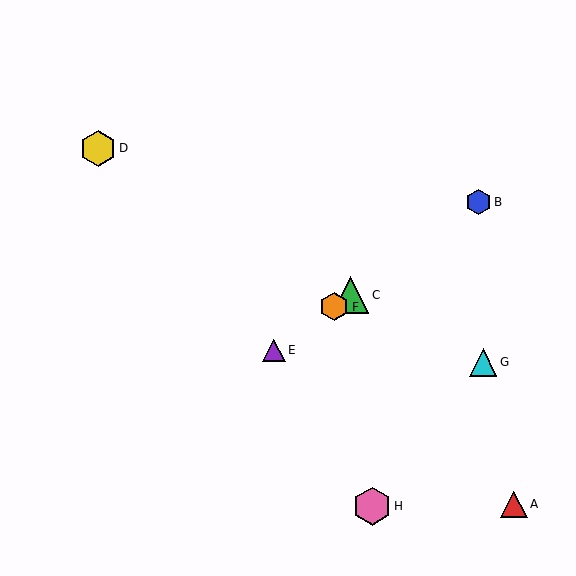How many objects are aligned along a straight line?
4 objects (B, C, E, F) are aligned along a straight line.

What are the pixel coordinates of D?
Object D is at (98, 148).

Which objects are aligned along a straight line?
Objects B, C, E, F are aligned along a straight line.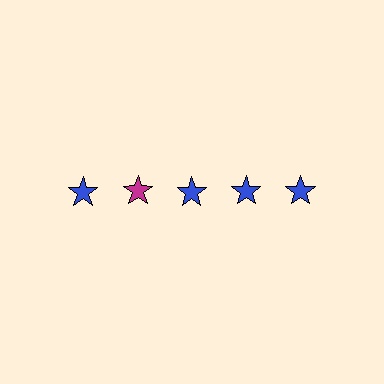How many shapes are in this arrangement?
There are 5 shapes arranged in a grid pattern.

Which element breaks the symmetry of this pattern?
The magenta star in the top row, second from left column breaks the symmetry. All other shapes are blue stars.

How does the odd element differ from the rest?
It has a different color: magenta instead of blue.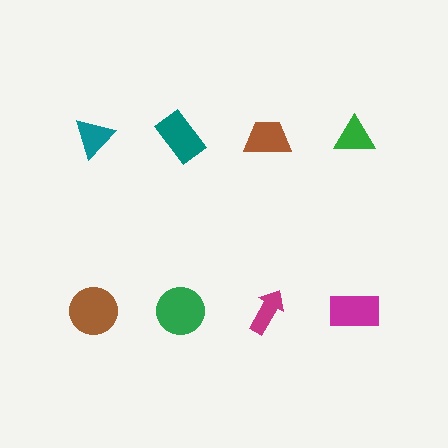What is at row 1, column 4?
A green triangle.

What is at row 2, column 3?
A magenta arrow.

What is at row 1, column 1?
A teal triangle.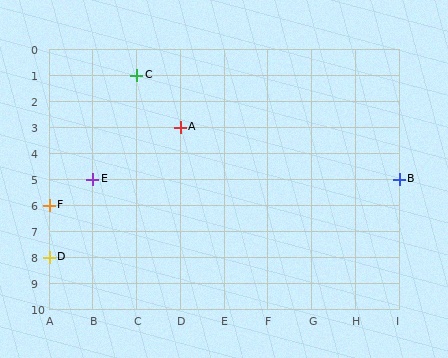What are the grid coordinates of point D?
Point D is at grid coordinates (A, 8).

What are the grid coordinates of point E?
Point E is at grid coordinates (B, 5).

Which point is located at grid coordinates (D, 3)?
Point A is at (D, 3).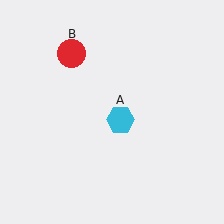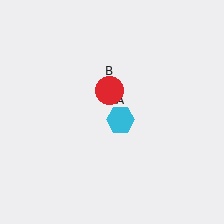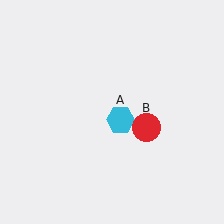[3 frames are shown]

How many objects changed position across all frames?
1 object changed position: red circle (object B).